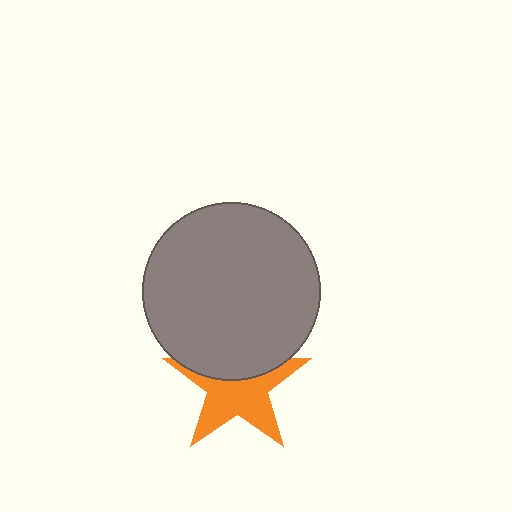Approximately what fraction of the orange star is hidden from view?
Roughly 40% of the orange star is hidden behind the gray circle.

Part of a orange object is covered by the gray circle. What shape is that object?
It is a star.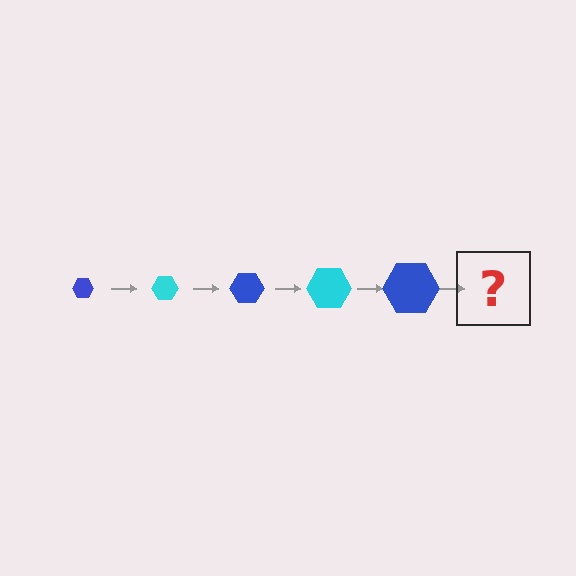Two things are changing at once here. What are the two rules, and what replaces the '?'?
The two rules are that the hexagon grows larger each step and the color cycles through blue and cyan. The '?' should be a cyan hexagon, larger than the previous one.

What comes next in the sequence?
The next element should be a cyan hexagon, larger than the previous one.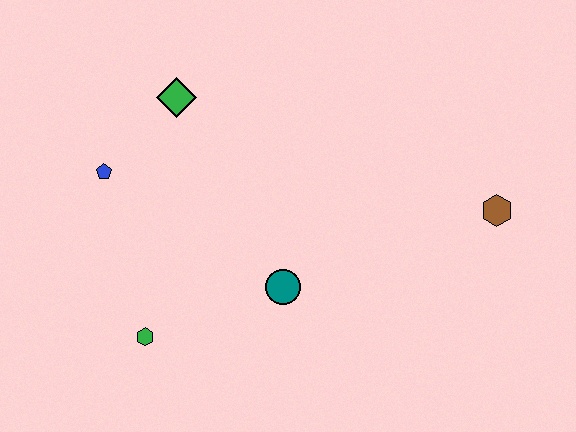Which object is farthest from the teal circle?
The brown hexagon is farthest from the teal circle.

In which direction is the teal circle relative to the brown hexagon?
The teal circle is to the left of the brown hexagon.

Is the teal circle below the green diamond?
Yes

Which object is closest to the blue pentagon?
The green diamond is closest to the blue pentagon.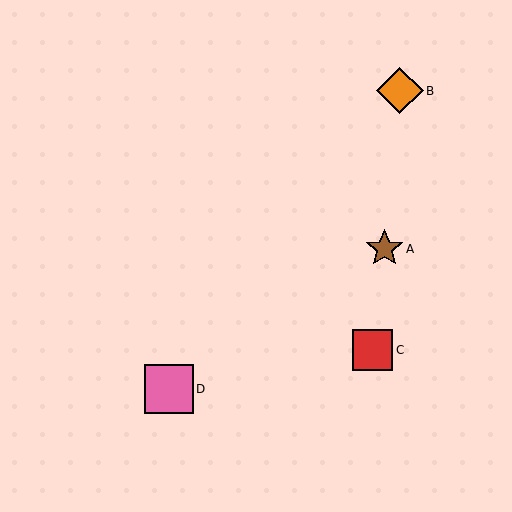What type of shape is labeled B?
Shape B is an orange diamond.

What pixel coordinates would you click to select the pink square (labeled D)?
Click at (169, 389) to select the pink square D.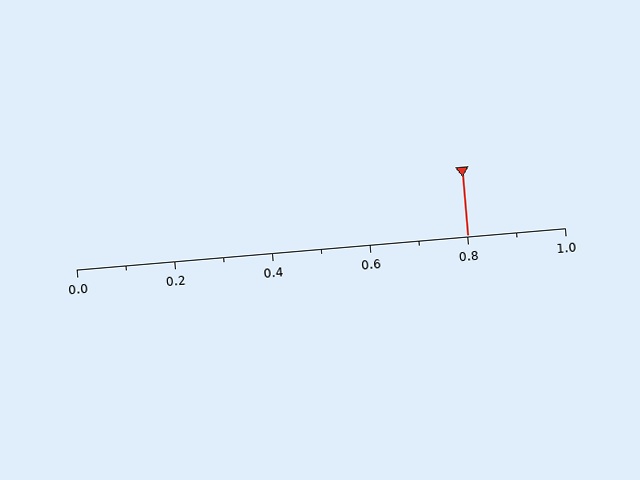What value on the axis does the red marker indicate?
The marker indicates approximately 0.8.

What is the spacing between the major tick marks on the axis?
The major ticks are spaced 0.2 apart.